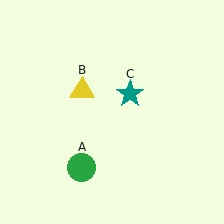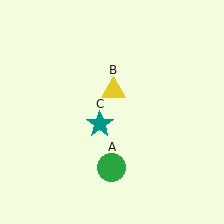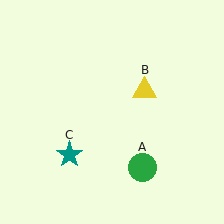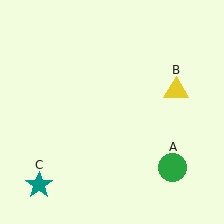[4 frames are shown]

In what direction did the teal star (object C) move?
The teal star (object C) moved down and to the left.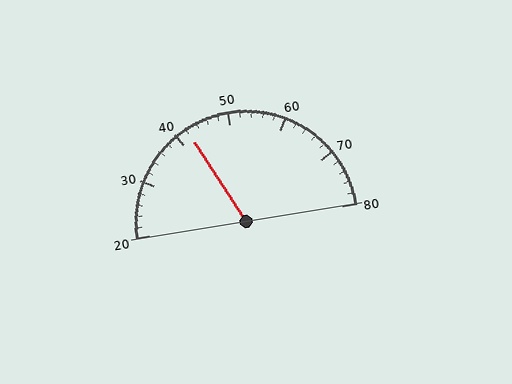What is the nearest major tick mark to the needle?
The nearest major tick mark is 40.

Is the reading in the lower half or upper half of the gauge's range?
The reading is in the lower half of the range (20 to 80).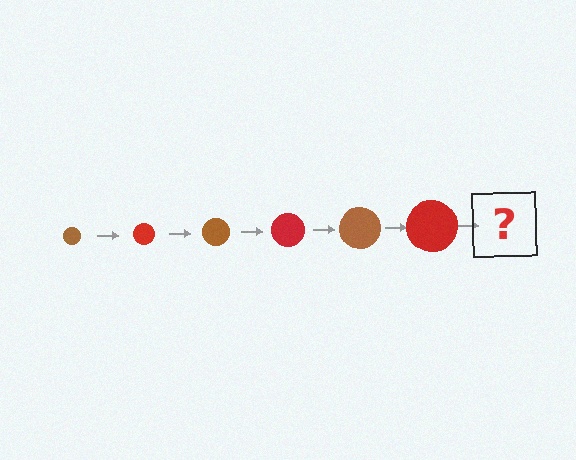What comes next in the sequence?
The next element should be a brown circle, larger than the previous one.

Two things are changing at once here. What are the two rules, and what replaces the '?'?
The two rules are that the circle grows larger each step and the color cycles through brown and red. The '?' should be a brown circle, larger than the previous one.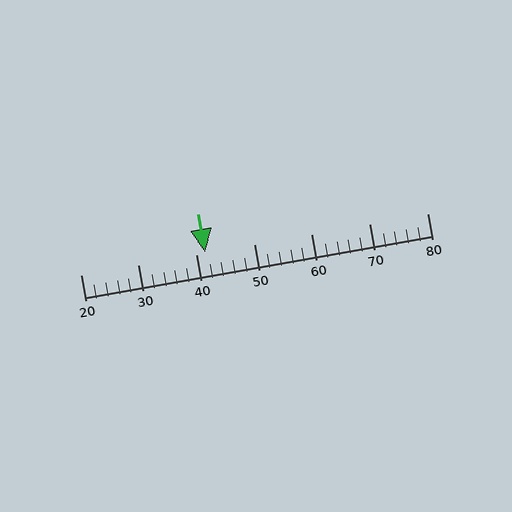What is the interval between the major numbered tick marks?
The major tick marks are spaced 10 units apart.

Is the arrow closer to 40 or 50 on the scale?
The arrow is closer to 40.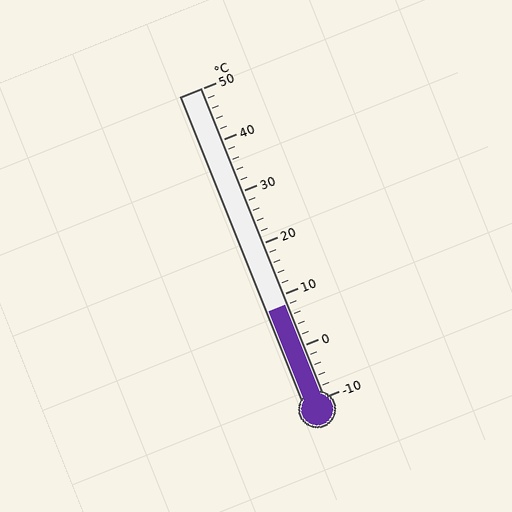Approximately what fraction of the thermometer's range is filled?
The thermometer is filled to approximately 30% of its range.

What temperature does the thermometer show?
The thermometer shows approximately 8°C.